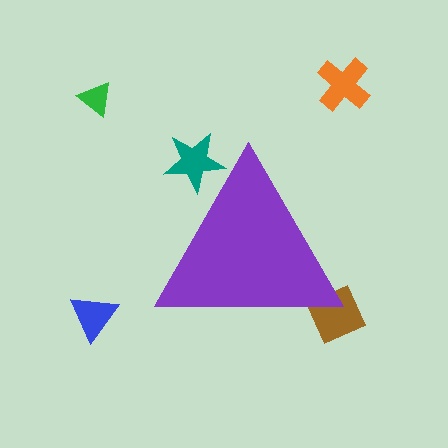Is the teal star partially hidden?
Yes, the teal star is partially hidden behind the purple triangle.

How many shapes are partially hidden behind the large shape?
2 shapes are partially hidden.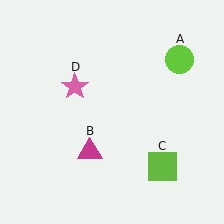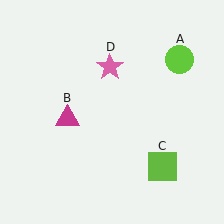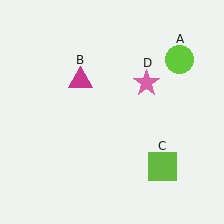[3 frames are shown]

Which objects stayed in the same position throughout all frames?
Lime circle (object A) and lime square (object C) remained stationary.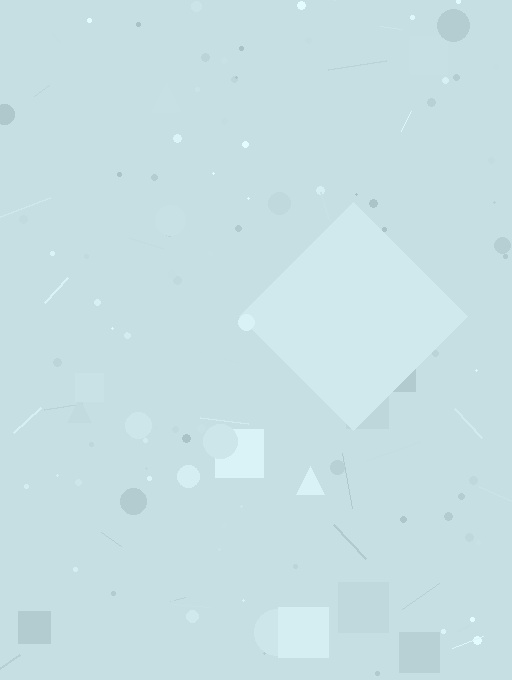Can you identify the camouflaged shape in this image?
The camouflaged shape is a diamond.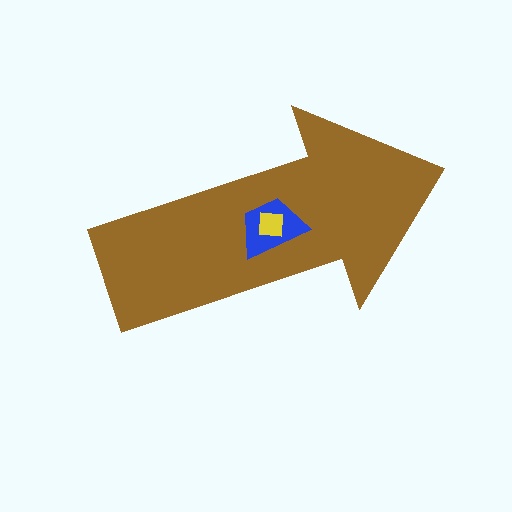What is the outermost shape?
The brown arrow.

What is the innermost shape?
The yellow square.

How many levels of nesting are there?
3.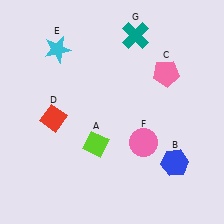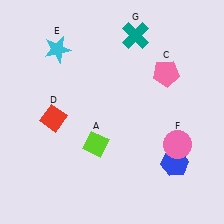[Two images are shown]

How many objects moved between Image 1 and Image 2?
1 object moved between the two images.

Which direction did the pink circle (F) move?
The pink circle (F) moved right.